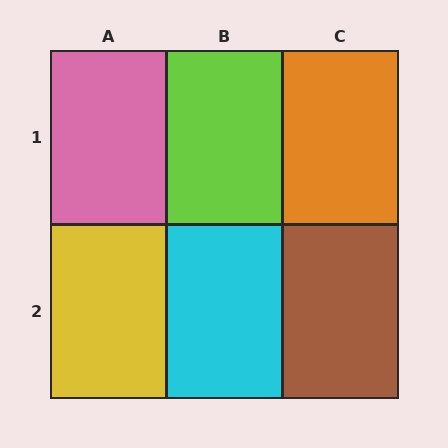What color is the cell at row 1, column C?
Orange.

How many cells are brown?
1 cell is brown.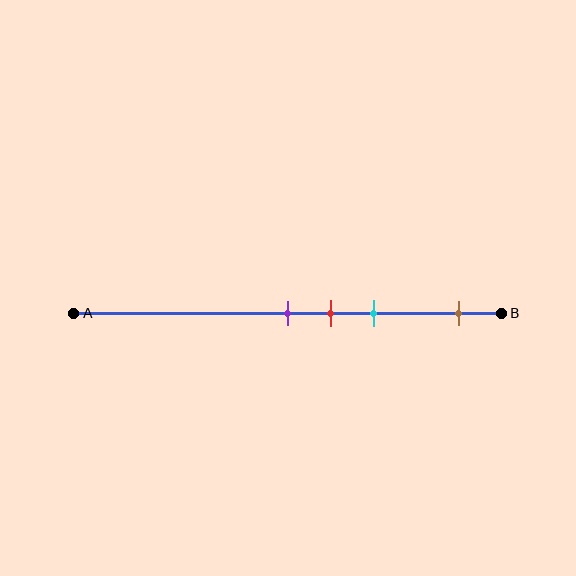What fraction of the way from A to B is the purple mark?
The purple mark is approximately 50% (0.5) of the way from A to B.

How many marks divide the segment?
There are 4 marks dividing the segment.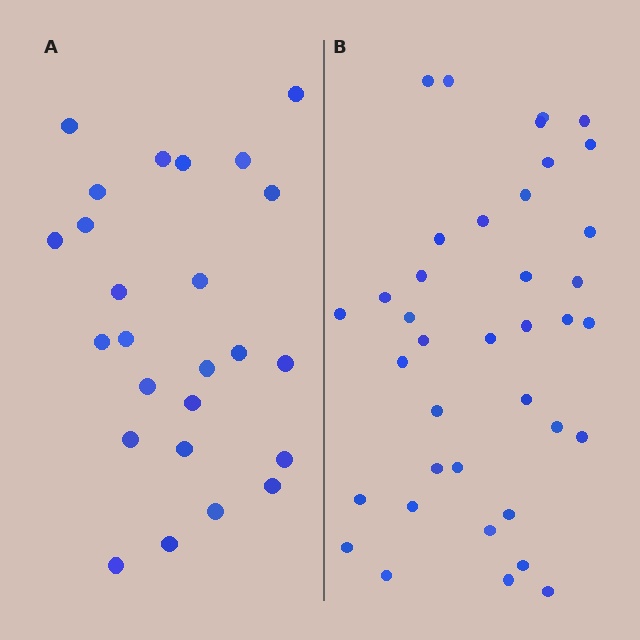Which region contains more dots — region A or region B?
Region B (the right region) has more dots.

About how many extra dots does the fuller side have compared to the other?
Region B has approximately 15 more dots than region A.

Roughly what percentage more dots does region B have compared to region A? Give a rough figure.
About 50% more.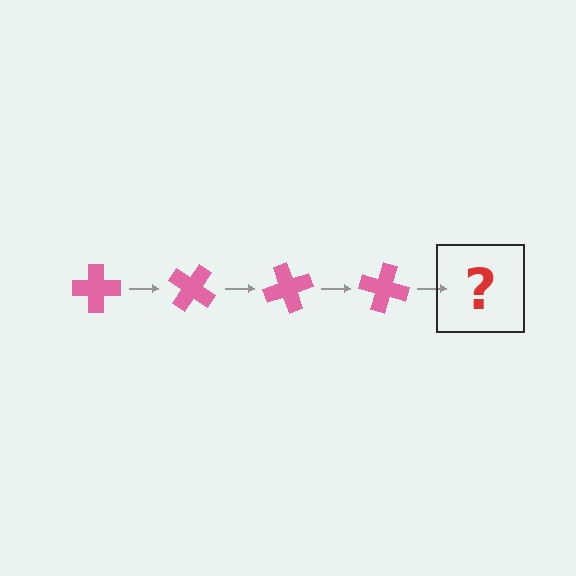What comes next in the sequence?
The next element should be a pink cross rotated 140 degrees.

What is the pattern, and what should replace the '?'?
The pattern is that the cross rotates 35 degrees each step. The '?' should be a pink cross rotated 140 degrees.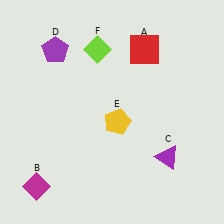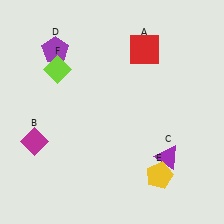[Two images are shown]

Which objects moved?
The objects that moved are: the magenta diamond (B), the yellow pentagon (E), the lime diamond (F).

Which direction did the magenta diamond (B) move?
The magenta diamond (B) moved up.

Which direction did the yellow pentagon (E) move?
The yellow pentagon (E) moved down.